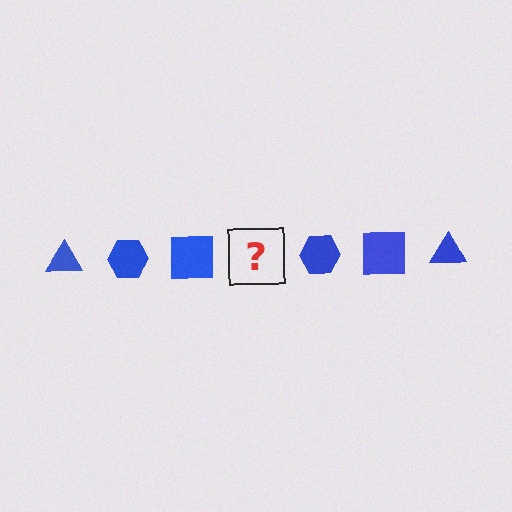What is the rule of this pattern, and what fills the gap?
The rule is that the pattern cycles through triangle, hexagon, square shapes in blue. The gap should be filled with a blue triangle.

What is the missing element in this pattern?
The missing element is a blue triangle.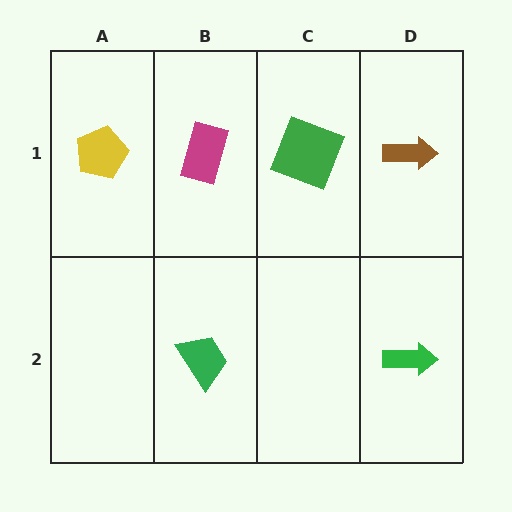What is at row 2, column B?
A green trapezoid.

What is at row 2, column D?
A green arrow.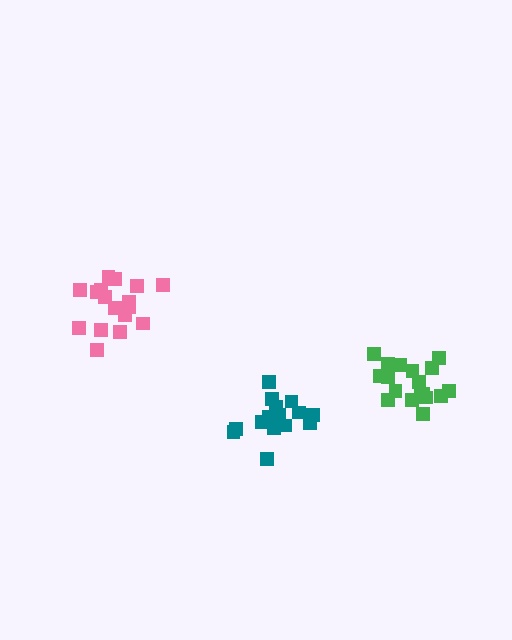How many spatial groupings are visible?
There are 3 spatial groupings.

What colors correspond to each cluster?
The clusters are colored: teal, pink, green.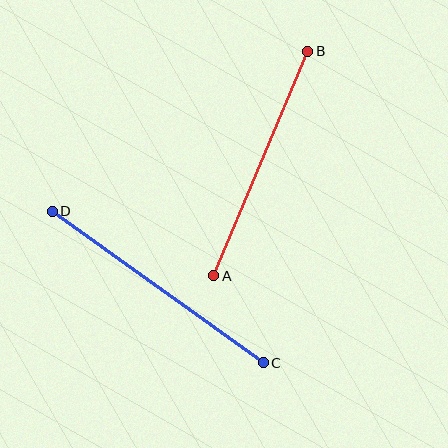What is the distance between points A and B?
The distance is approximately 244 pixels.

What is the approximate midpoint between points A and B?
The midpoint is at approximately (261, 164) pixels.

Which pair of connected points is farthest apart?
Points C and D are farthest apart.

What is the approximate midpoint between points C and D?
The midpoint is at approximately (158, 287) pixels.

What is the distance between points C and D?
The distance is approximately 260 pixels.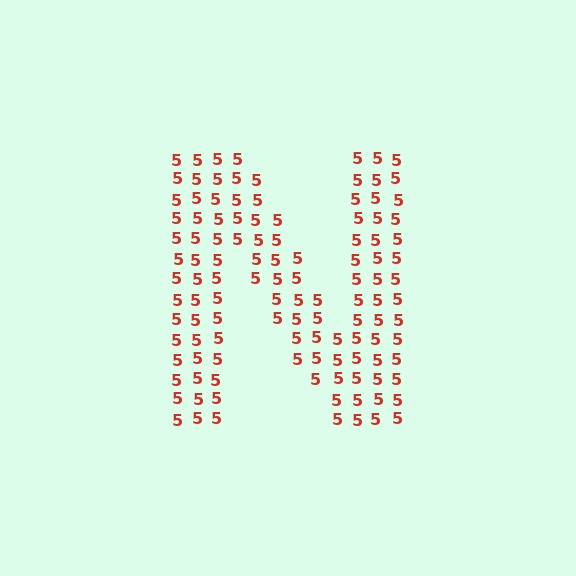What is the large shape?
The large shape is the letter N.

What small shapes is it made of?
It is made of small digit 5's.